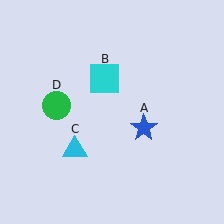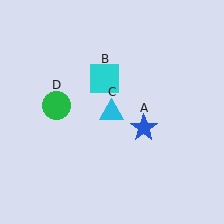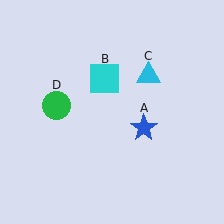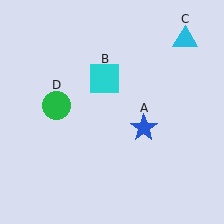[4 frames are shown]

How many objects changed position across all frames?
1 object changed position: cyan triangle (object C).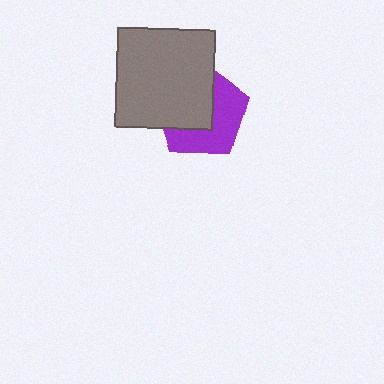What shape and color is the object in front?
The object in front is a gray rectangle.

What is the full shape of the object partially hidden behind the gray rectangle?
The partially hidden object is a purple pentagon.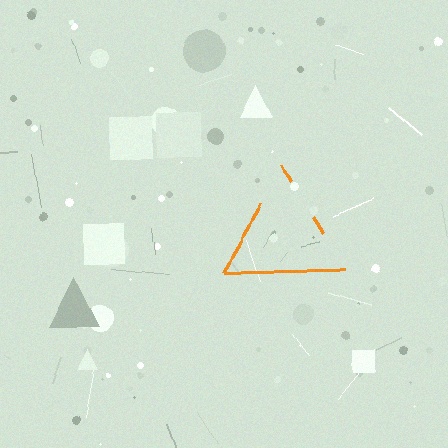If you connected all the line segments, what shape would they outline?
They would outline a triangle.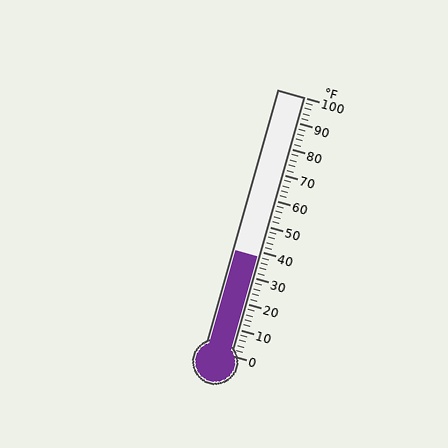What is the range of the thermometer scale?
The thermometer scale ranges from 0°F to 100°F.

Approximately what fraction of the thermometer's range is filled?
The thermometer is filled to approximately 40% of its range.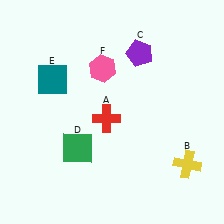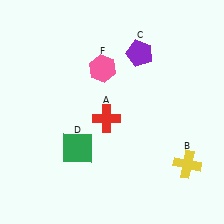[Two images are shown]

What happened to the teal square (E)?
The teal square (E) was removed in Image 2. It was in the top-left area of Image 1.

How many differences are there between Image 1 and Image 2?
There is 1 difference between the two images.